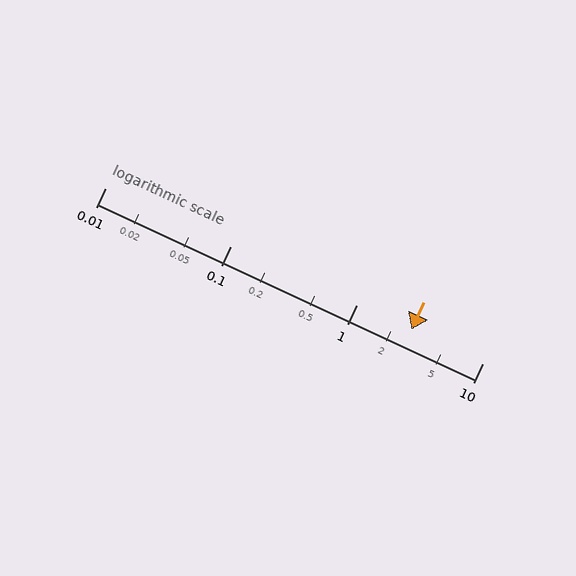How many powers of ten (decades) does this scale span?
The scale spans 3 decades, from 0.01 to 10.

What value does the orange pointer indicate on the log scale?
The pointer indicates approximately 2.7.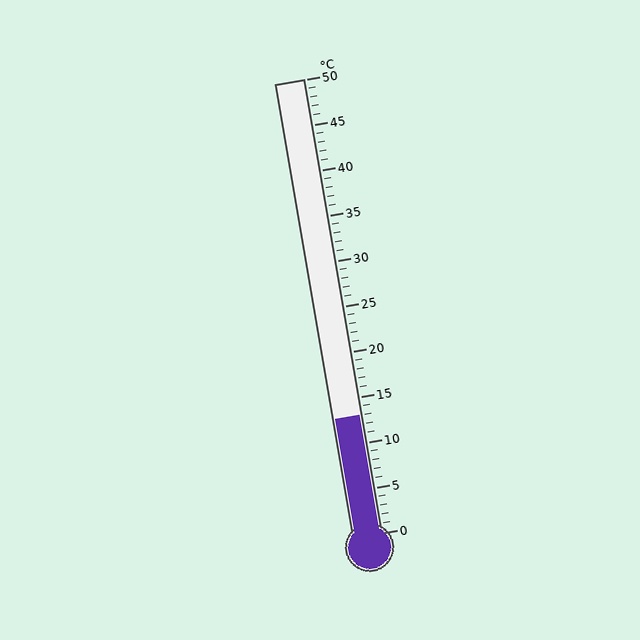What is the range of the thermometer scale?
The thermometer scale ranges from 0°C to 50°C.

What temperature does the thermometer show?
The thermometer shows approximately 13°C.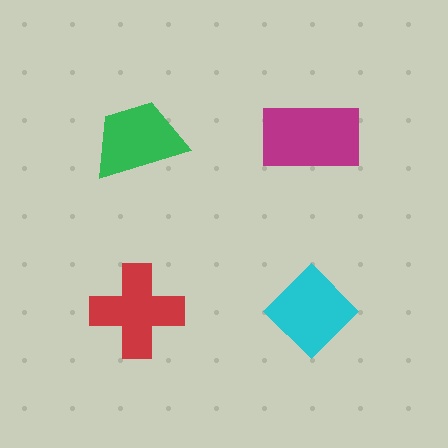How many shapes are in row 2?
2 shapes.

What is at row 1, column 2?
A magenta rectangle.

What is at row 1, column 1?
A green trapezoid.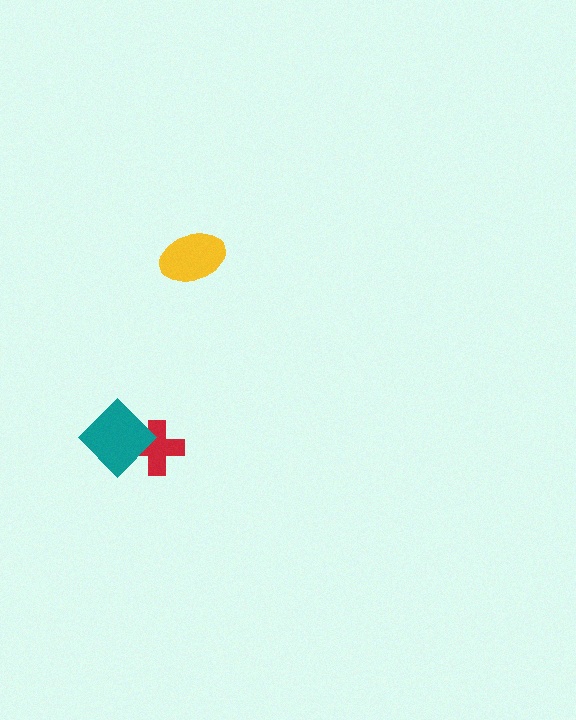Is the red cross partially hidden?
Yes, it is partially covered by another shape.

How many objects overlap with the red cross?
1 object overlaps with the red cross.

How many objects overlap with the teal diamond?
1 object overlaps with the teal diamond.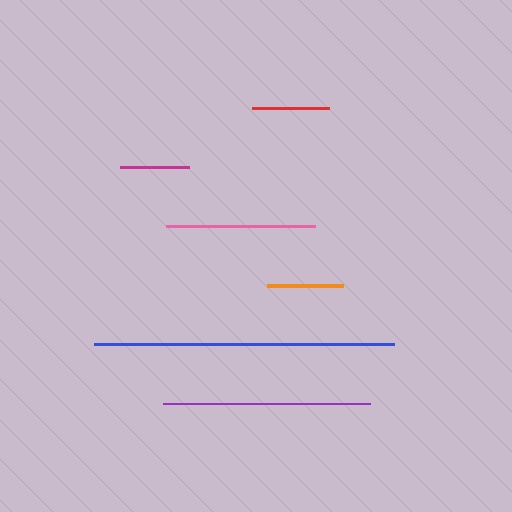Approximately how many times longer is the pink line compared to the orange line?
The pink line is approximately 1.9 times the length of the orange line.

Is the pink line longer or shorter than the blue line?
The blue line is longer than the pink line.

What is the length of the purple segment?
The purple segment is approximately 207 pixels long.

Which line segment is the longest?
The blue line is the longest at approximately 300 pixels.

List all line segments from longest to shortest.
From longest to shortest: blue, purple, pink, red, orange, magenta.